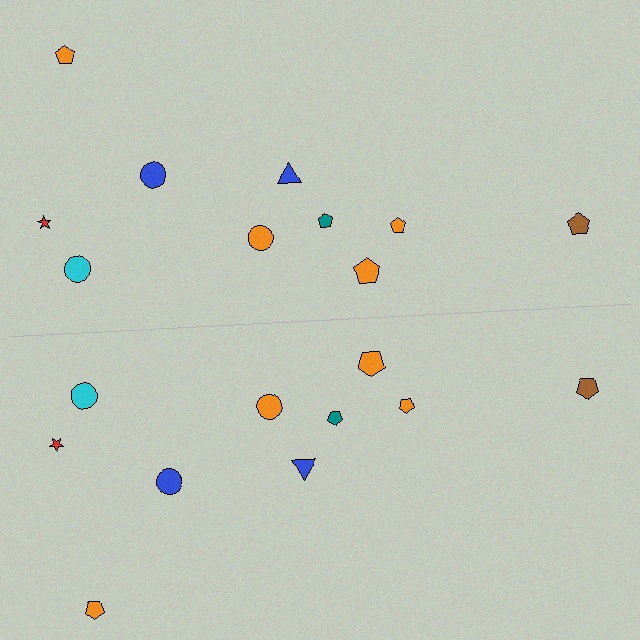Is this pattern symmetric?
Yes, this pattern has bilateral (reflection) symmetry.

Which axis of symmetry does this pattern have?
The pattern has a horizontal axis of symmetry running through the center of the image.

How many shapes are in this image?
There are 20 shapes in this image.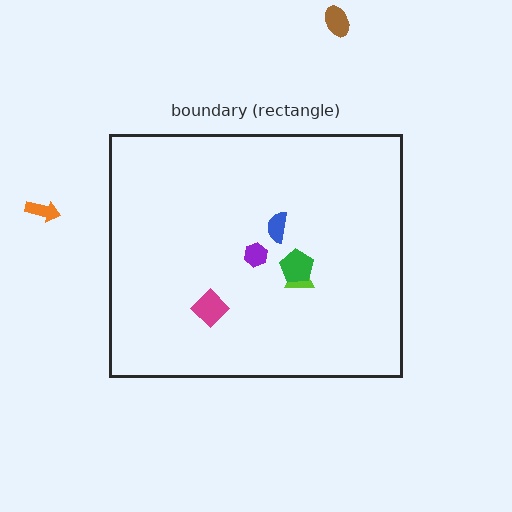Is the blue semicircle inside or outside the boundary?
Inside.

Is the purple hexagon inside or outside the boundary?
Inside.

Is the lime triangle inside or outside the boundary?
Inside.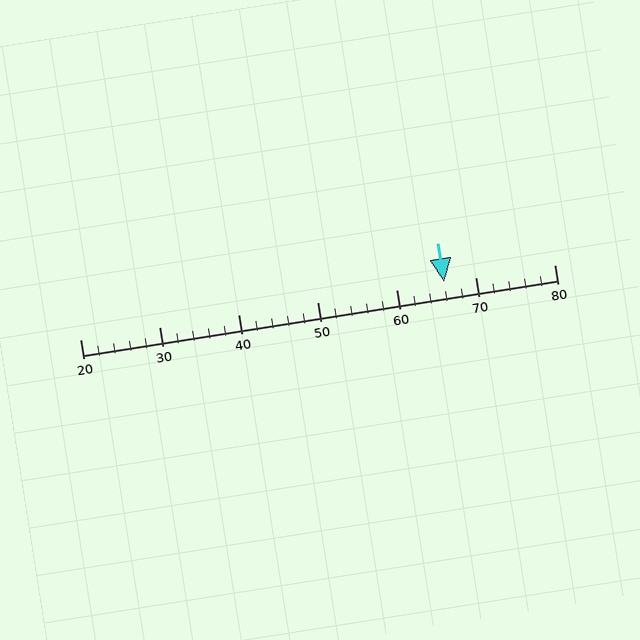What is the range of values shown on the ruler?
The ruler shows values from 20 to 80.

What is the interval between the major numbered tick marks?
The major tick marks are spaced 10 units apart.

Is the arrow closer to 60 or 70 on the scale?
The arrow is closer to 70.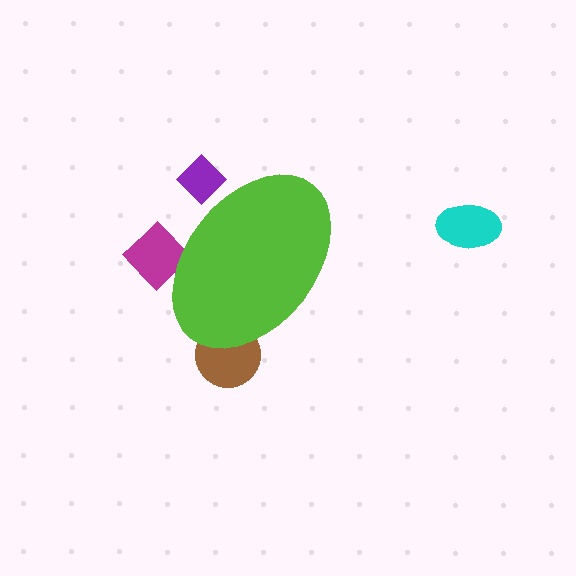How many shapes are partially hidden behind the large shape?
3 shapes are partially hidden.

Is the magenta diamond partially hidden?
Yes, the magenta diamond is partially hidden behind the lime ellipse.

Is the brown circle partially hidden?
Yes, the brown circle is partially hidden behind the lime ellipse.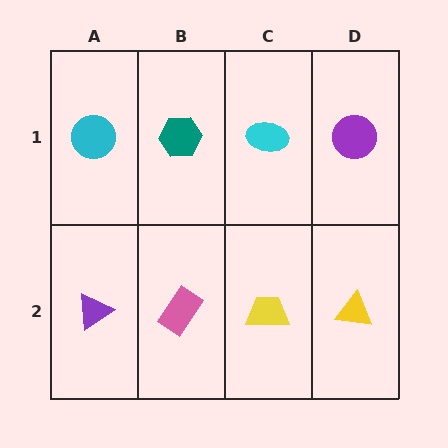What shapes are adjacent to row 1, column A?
A purple triangle (row 2, column A), a teal hexagon (row 1, column B).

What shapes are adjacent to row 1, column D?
A yellow triangle (row 2, column D), a cyan ellipse (row 1, column C).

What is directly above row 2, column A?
A cyan circle.